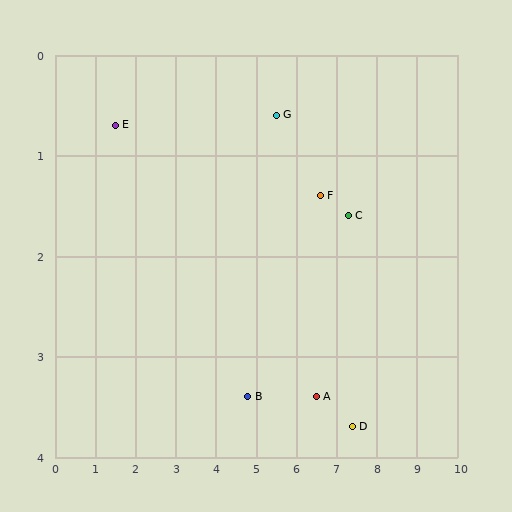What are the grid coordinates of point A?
Point A is at approximately (6.5, 3.4).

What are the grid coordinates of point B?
Point B is at approximately (4.8, 3.4).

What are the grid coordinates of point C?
Point C is at approximately (7.3, 1.6).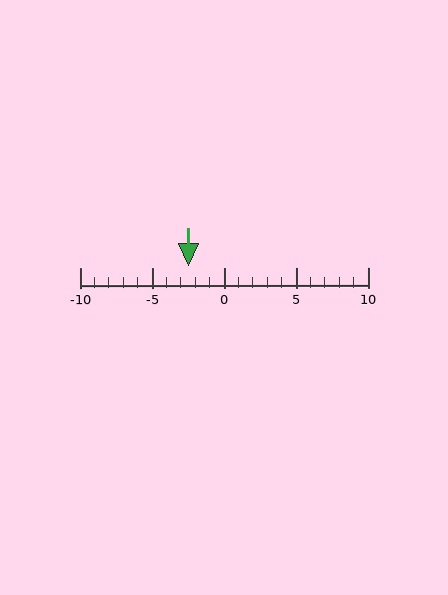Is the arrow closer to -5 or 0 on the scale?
The arrow is closer to 0.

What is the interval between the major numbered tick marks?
The major tick marks are spaced 5 units apart.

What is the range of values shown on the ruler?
The ruler shows values from -10 to 10.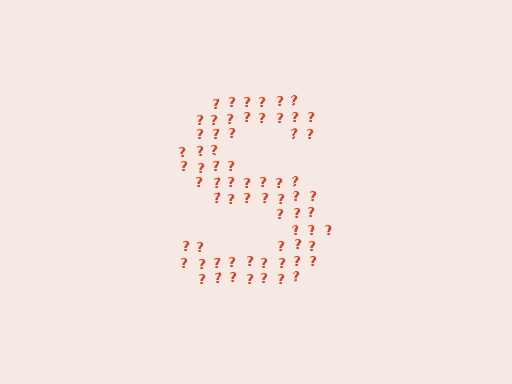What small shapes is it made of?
It is made of small question marks.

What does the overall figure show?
The overall figure shows the letter S.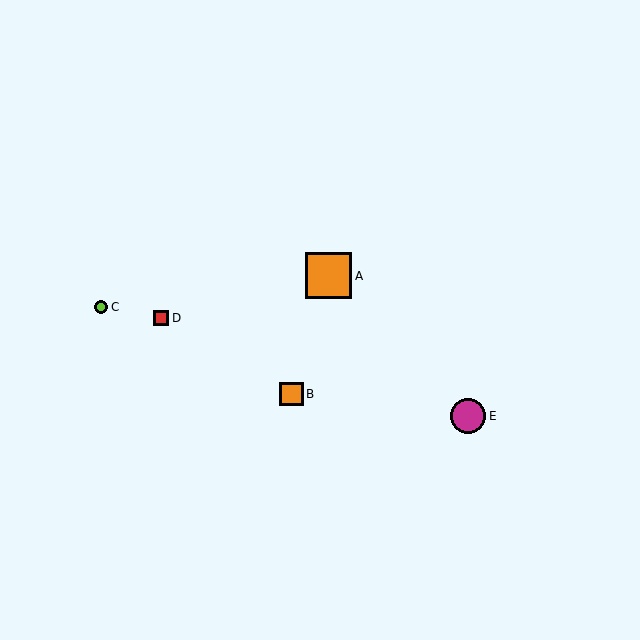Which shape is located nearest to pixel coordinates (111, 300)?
The lime circle (labeled C) at (101, 307) is nearest to that location.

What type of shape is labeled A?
Shape A is an orange square.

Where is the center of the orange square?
The center of the orange square is at (292, 394).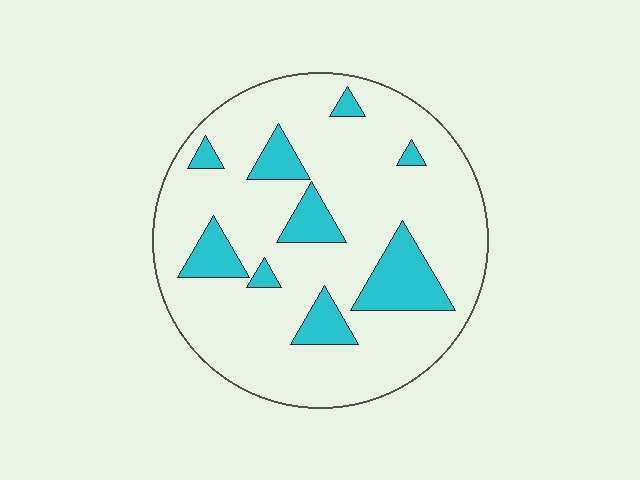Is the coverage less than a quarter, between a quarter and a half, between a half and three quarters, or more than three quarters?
Less than a quarter.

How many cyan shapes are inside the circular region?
9.